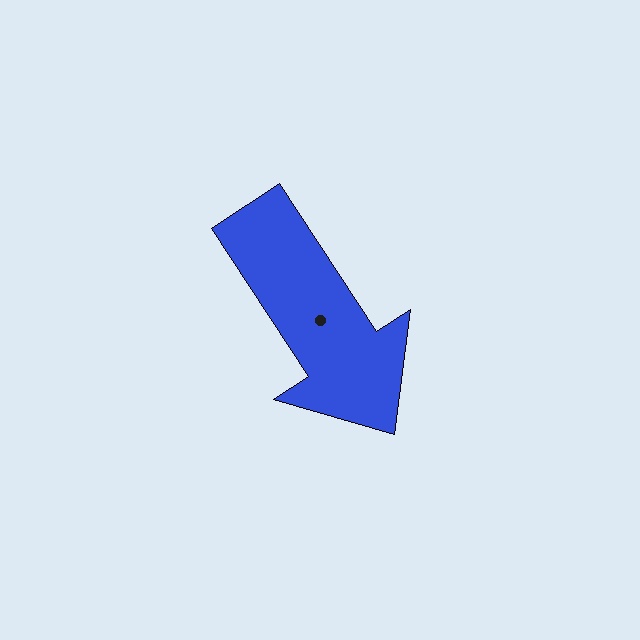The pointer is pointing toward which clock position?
Roughly 5 o'clock.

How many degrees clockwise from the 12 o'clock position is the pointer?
Approximately 147 degrees.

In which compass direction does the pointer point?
Southeast.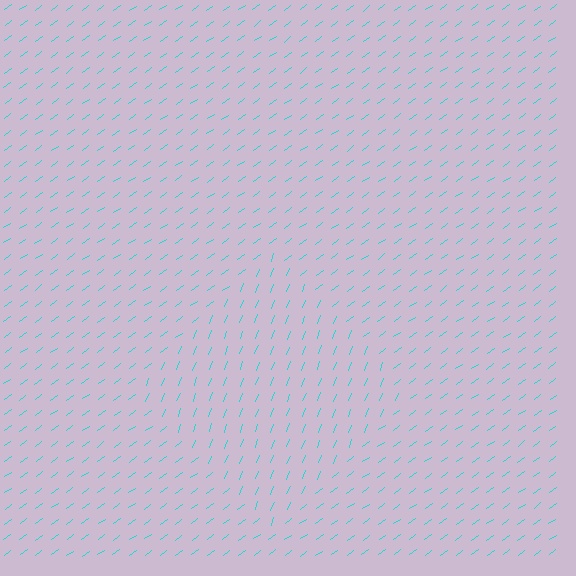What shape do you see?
I see a diamond.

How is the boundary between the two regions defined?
The boundary is defined purely by a change in line orientation (approximately 32 degrees difference). All lines are the same color and thickness.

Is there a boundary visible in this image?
Yes, there is a texture boundary formed by a change in line orientation.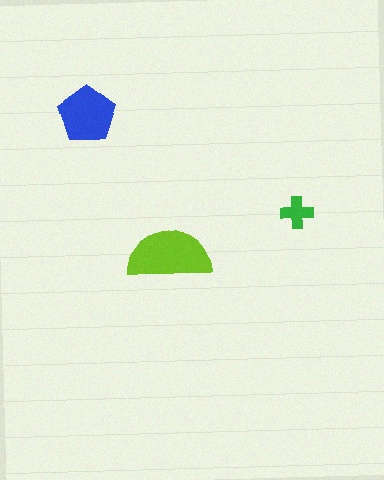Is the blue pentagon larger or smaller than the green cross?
Larger.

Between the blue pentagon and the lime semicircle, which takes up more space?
The lime semicircle.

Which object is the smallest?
The green cross.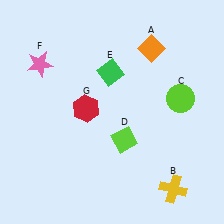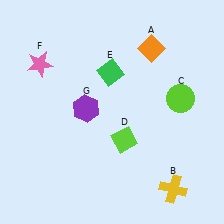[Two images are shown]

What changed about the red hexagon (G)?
In Image 1, G is red. In Image 2, it changed to purple.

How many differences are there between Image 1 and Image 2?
There is 1 difference between the two images.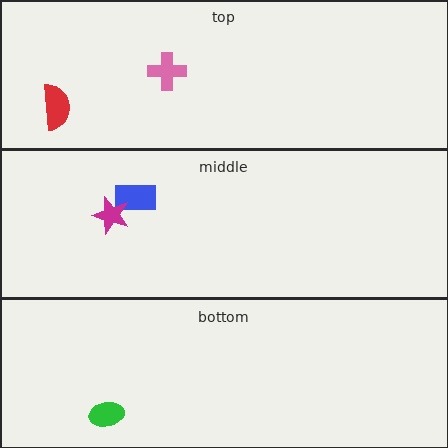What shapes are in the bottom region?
The green ellipse.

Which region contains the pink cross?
The top region.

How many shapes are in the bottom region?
1.